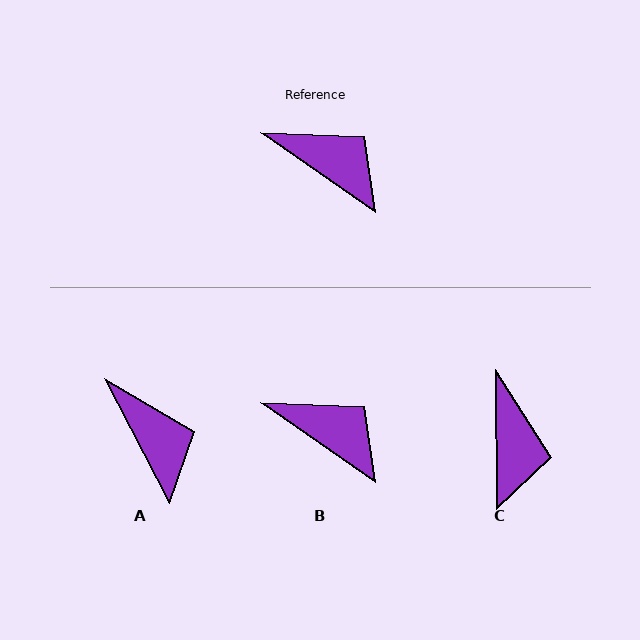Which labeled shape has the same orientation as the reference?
B.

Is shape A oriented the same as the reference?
No, it is off by about 28 degrees.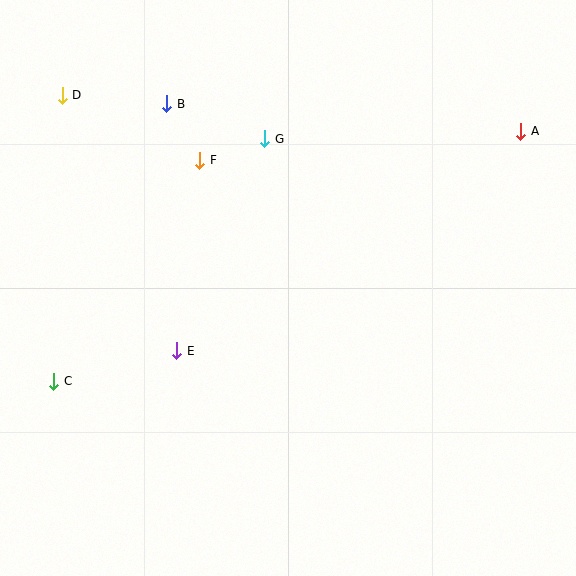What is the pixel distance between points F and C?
The distance between F and C is 265 pixels.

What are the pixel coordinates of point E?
Point E is at (177, 351).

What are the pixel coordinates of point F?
Point F is at (200, 160).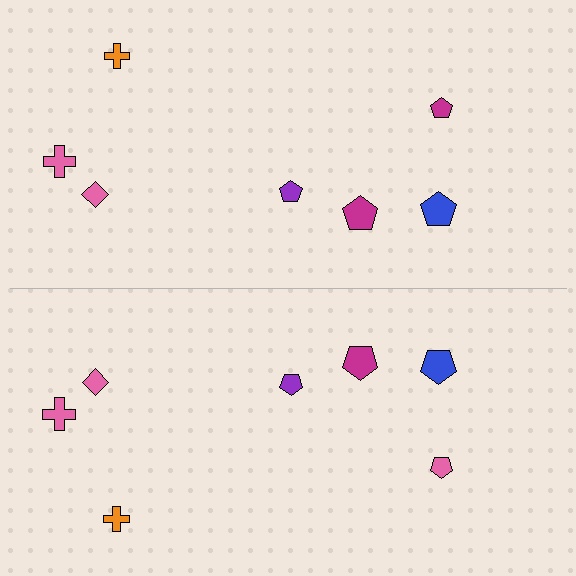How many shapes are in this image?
There are 14 shapes in this image.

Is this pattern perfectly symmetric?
No, the pattern is not perfectly symmetric. The pink pentagon on the bottom side breaks the symmetry — its mirror counterpart is magenta.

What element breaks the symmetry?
The pink pentagon on the bottom side breaks the symmetry — its mirror counterpart is magenta.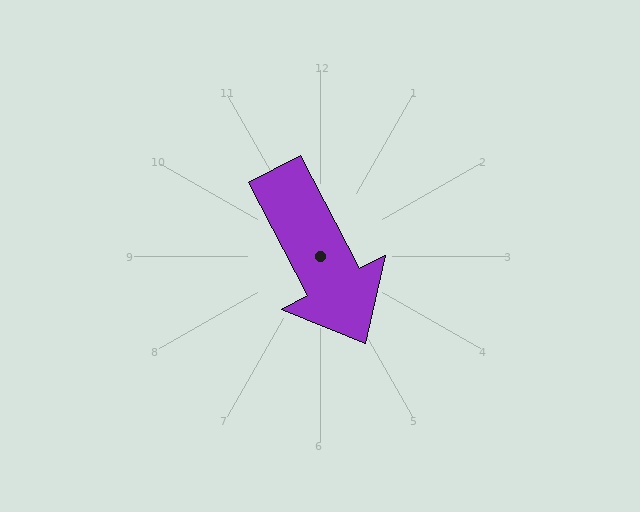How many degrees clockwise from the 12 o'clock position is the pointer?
Approximately 153 degrees.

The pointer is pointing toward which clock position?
Roughly 5 o'clock.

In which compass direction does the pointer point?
Southeast.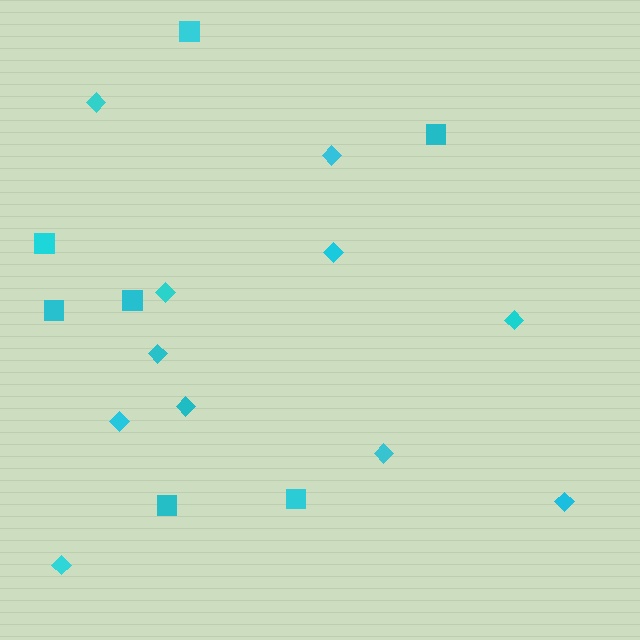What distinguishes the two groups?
There are 2 groups: one group of diamonds (11) and one group of squares (7).